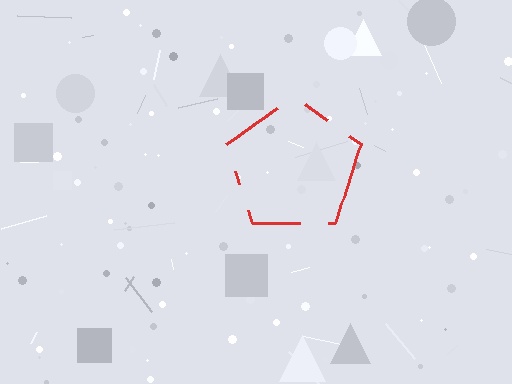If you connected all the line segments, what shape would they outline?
They would outline a pentagon.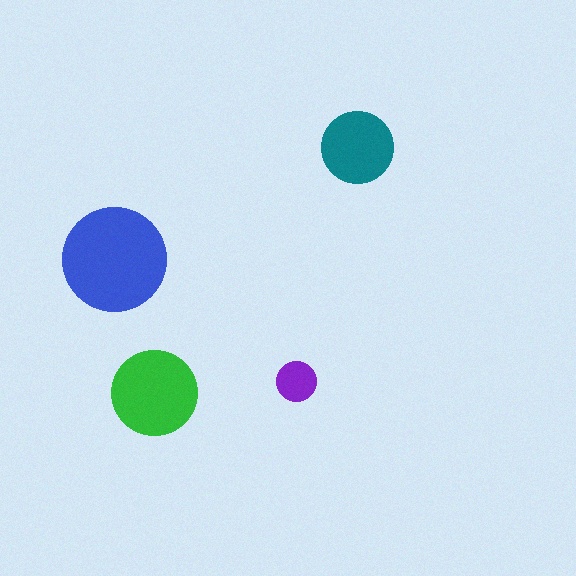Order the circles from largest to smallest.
the blue one, the green one, the teal one, the purple one.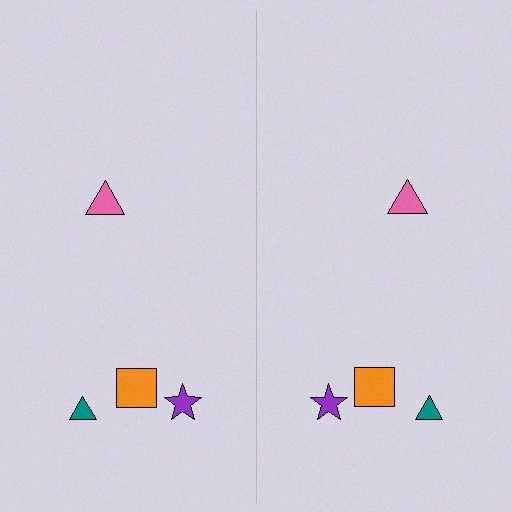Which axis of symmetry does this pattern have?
The pattern has a vertical axis of symmetry running through the center of the image.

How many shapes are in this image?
There are 8 shapes in this image.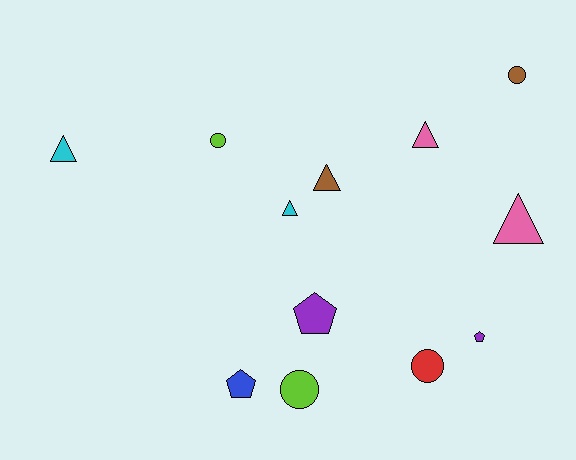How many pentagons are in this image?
There are 3 pentagons.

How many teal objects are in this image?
There are no teal objects.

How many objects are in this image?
There are 12 objects.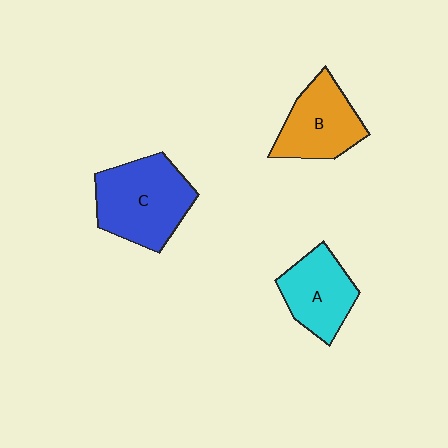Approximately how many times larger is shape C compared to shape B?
Approximately 1.3 times.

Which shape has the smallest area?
Shape A (cyan).